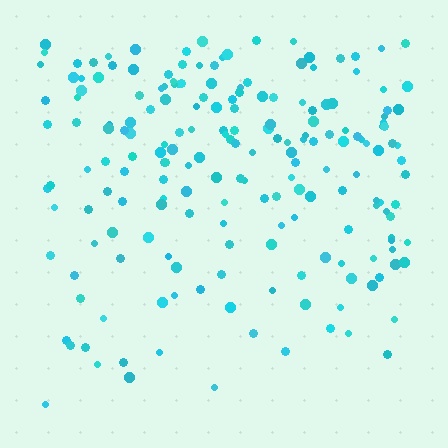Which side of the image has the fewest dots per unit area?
The bottom.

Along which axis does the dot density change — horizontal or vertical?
Vertical.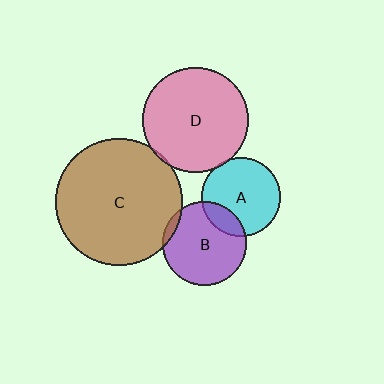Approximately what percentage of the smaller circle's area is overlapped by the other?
Approximately 20%.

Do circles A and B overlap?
Yes.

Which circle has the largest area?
Circle C (brown).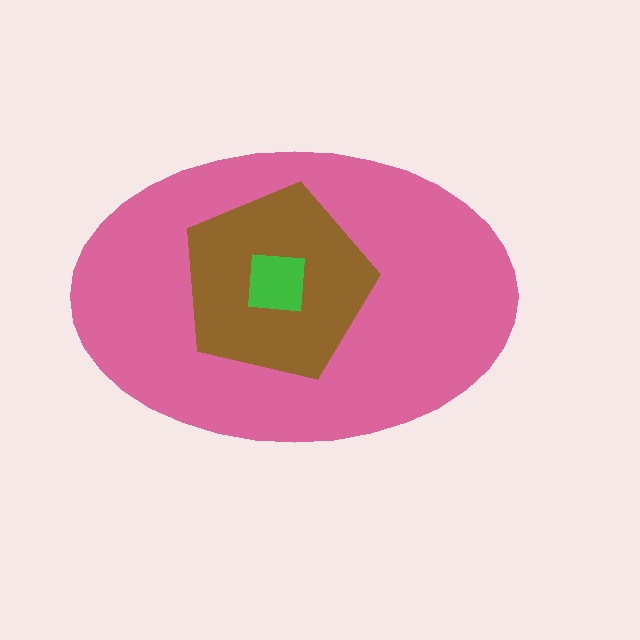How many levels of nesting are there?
3.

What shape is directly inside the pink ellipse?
The brown pentagon.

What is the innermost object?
The green square.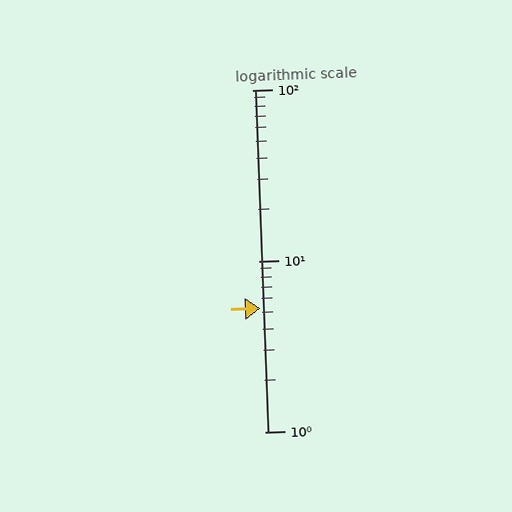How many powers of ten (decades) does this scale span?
The scale spans 2 decades, from 1 to 100.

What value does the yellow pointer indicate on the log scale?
The pointer indicates approximately 5.3.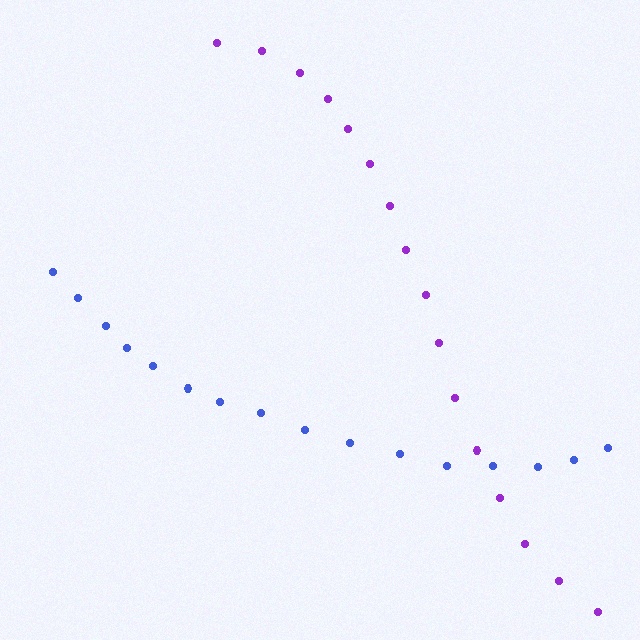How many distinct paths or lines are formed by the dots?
There are 2 distinct paths.